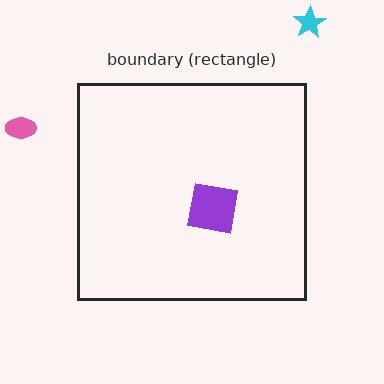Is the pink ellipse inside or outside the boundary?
Outside.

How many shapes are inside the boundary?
1 inside, 2 outside.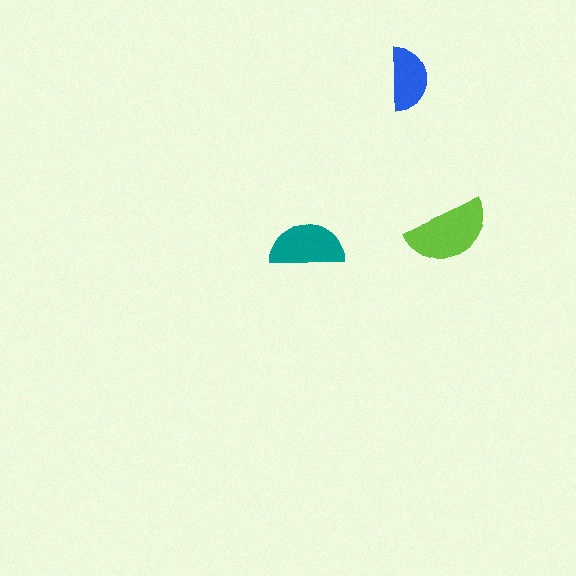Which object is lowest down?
The teal semicircle is bottommost.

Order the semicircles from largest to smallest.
the lime one, the teal one, the blue one.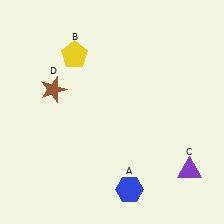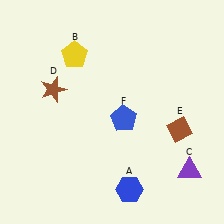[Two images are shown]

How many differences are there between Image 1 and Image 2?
There are 2 differences between the two images.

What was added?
A brown diamond (E), a blue pentagon (F) were added in Image 2.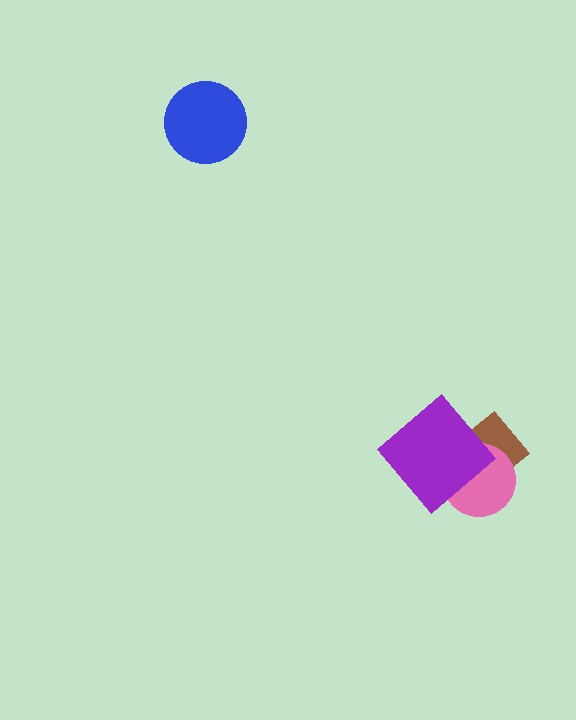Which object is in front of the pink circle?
The purple diamond is in front of the pink circle.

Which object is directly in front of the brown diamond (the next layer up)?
The pink circle is directly in front of the brown diamond.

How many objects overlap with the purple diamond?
2 objects overlap with the purple diamond.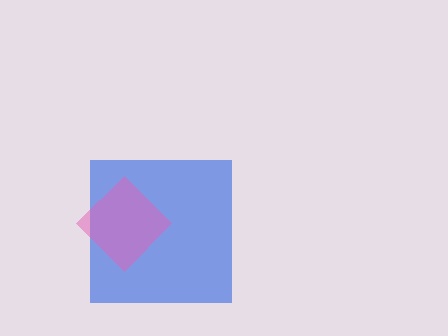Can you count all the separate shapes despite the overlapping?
Yes, there are 2 separate shapes.